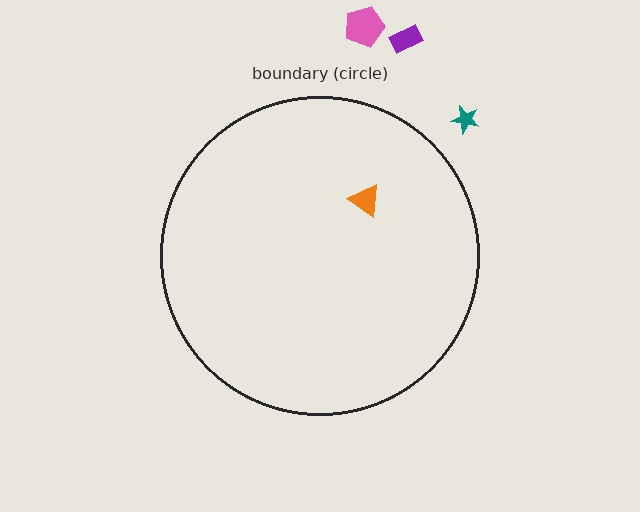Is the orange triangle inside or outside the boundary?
Inside.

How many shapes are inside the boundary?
1 inside, 3 outside.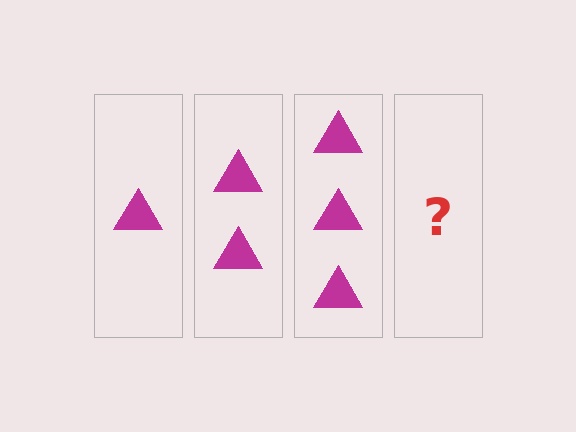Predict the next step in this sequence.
The next step is 4 triangles.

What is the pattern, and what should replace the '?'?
The pattern is that each step adds one more triangle. The '?' should be 4 triangles.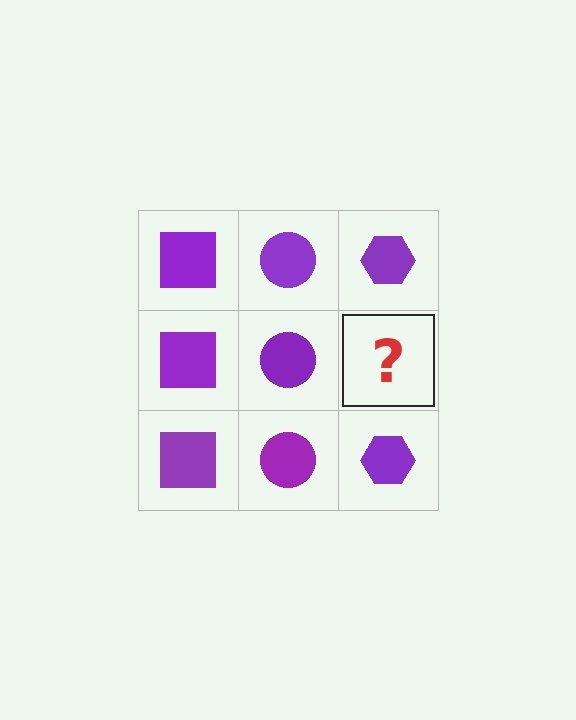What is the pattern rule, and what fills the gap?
The rule is that each column has a consistent shape. The gap should be filled with a purple hexagon.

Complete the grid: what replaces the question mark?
The question mark should be replaced with a purple hexagon.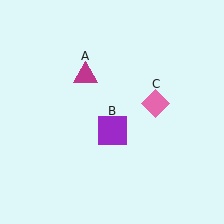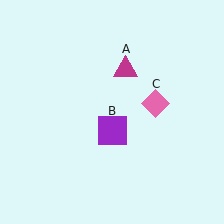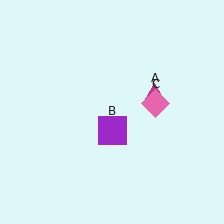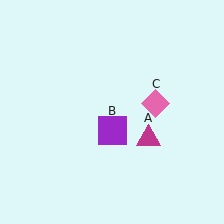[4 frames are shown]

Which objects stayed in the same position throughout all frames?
Purple square (object B) and pink diamond (object C) remained stationary.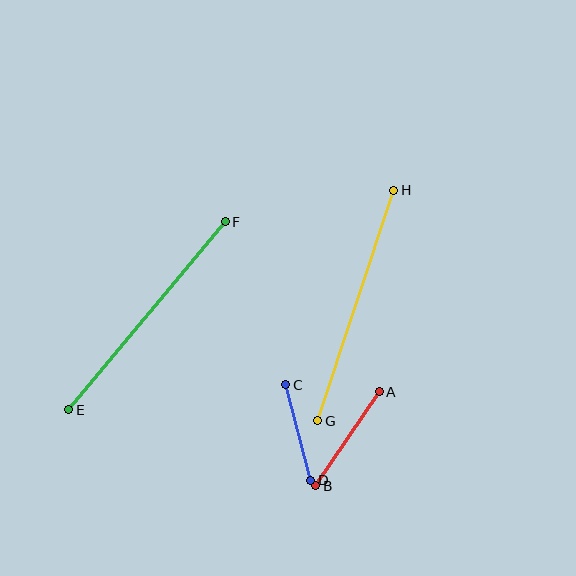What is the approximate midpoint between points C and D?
The midpoint is at approximately (298, 433) pixels.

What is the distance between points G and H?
The distance is approximately 243 pixels.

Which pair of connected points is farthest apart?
Points E and F are farthest apart.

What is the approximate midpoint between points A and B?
The midpoint is at approximately (347, 439) pixels.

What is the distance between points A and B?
The distance is approximately 114 pixels.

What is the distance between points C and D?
The distance is approximately 99 pixels.